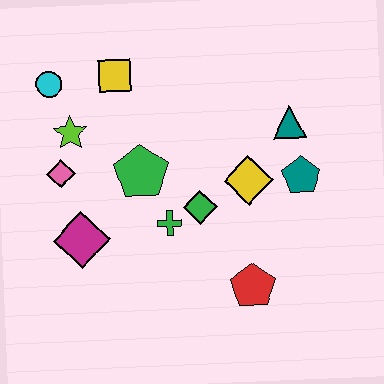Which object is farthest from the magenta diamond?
The teal triangle is farthest from the magenta diamond.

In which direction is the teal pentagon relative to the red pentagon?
The teal pentagon is above the red pentagon.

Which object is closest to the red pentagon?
The green diamond is closest to the red pentagon.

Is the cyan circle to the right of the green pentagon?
No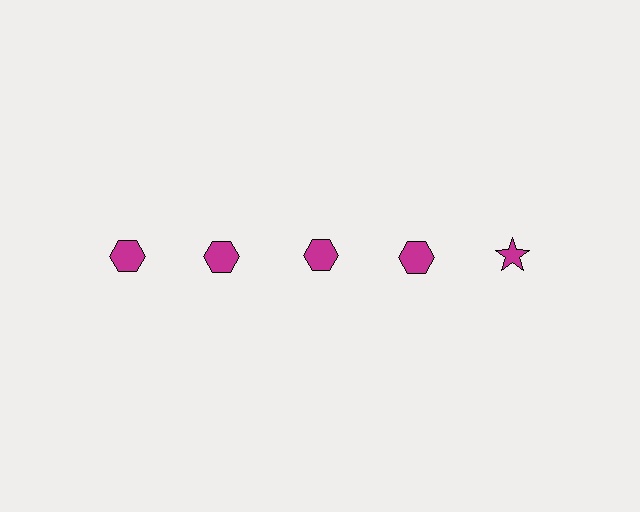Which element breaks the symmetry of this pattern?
The magenta star in the top row, rightmost column breaks the symmetry. All other shapes are magenta hexagons.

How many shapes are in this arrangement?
There are 5 shapes arranged in a grid pattern.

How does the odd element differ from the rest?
It has a different shape: star instead of hexagon.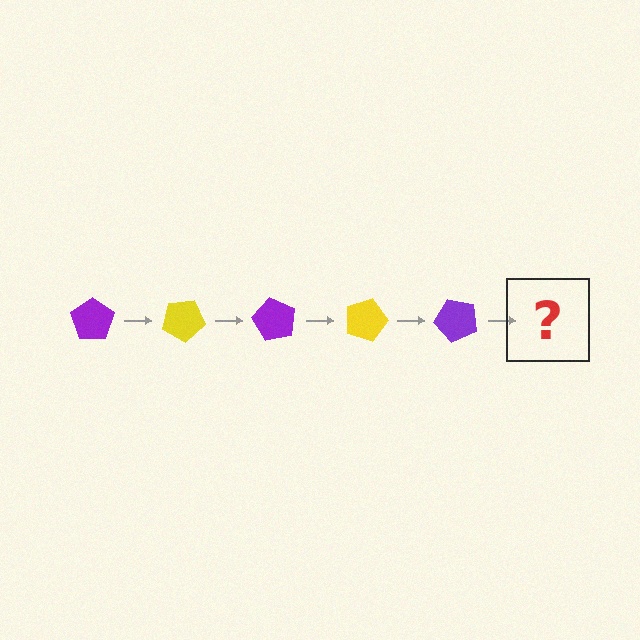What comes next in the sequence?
The next element should be a yellow pentagon, rotated 150 degrees from the start.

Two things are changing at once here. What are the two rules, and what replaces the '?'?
The two rules are that it rotates 30 degrees each step and the color cycles through purple and yellow. The '?' should be a yellow pentagon, rotated 150 degrees from the start.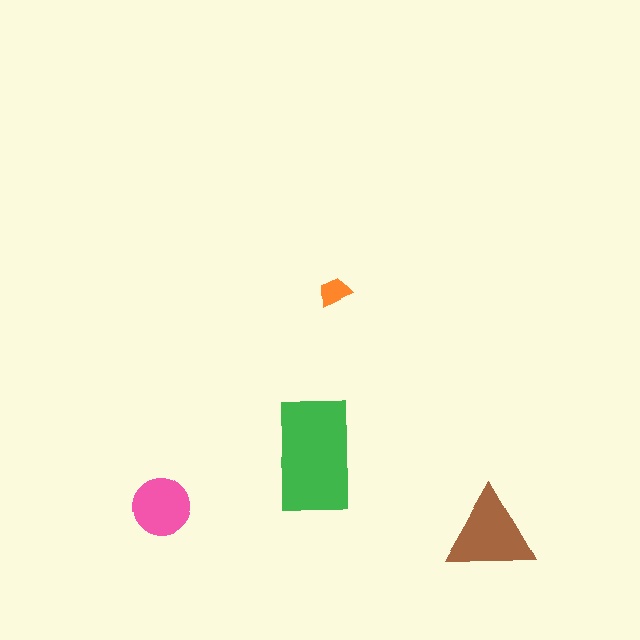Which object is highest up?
The orange trapezoid is topmost.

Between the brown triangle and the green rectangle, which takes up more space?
The green rectangle.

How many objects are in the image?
There are 4 objects in the image.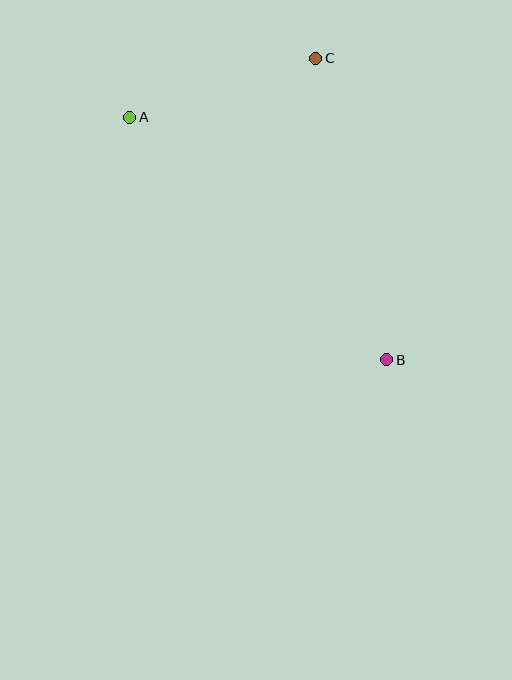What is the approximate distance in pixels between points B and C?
The distance between B and C is approximately 310 pixels.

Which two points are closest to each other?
Points A and C are closest to each other.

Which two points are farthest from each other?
Points A and B are farthest from each other.